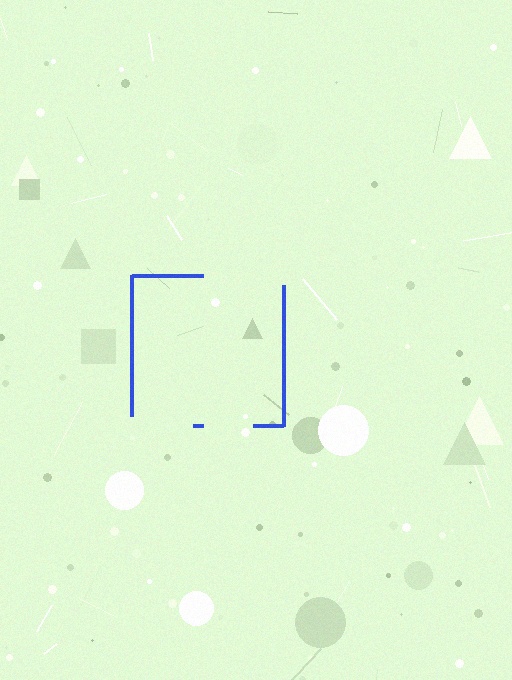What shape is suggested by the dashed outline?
The dashed outline suggests a square.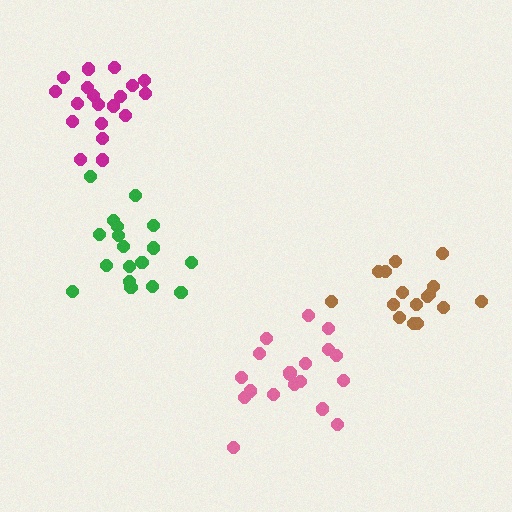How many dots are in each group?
Group 1: 19 dots, Group 2: 19 dots, Group 3: 18 dots, Group 4: 16 dots (72 total).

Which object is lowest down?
The pink cluster is bottommost.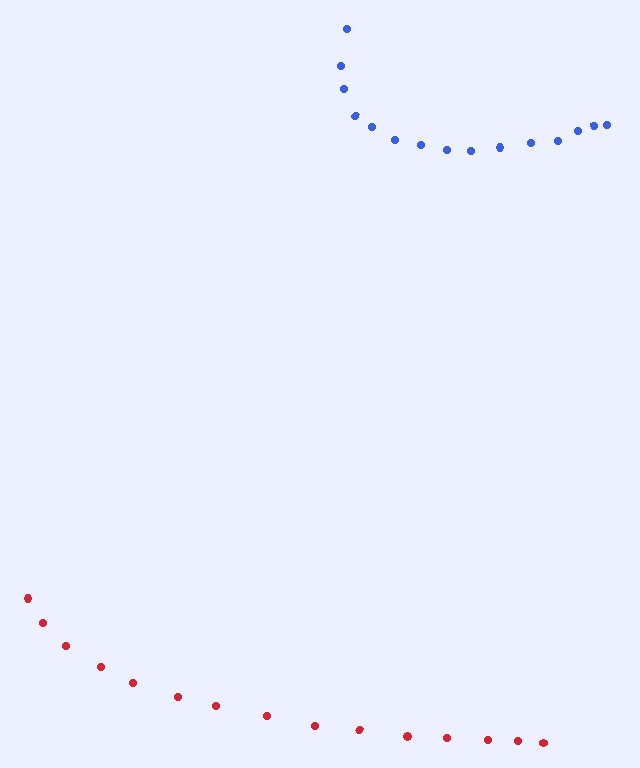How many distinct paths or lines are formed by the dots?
There are 2 distinct paths.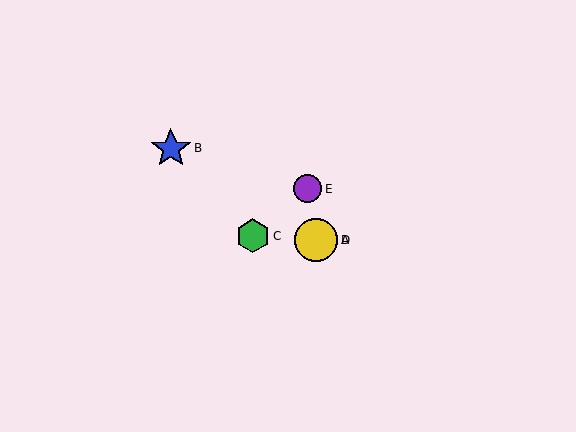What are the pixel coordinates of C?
Object C is at (253, 236).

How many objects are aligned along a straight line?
3 objects (A, B, D) are aligned along a straight line.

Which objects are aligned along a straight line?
Objects A, B, D are aligned along a straight line.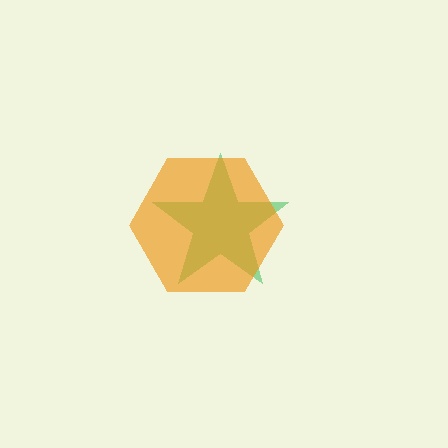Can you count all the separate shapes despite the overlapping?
Yes, there are 2 separate shapes.